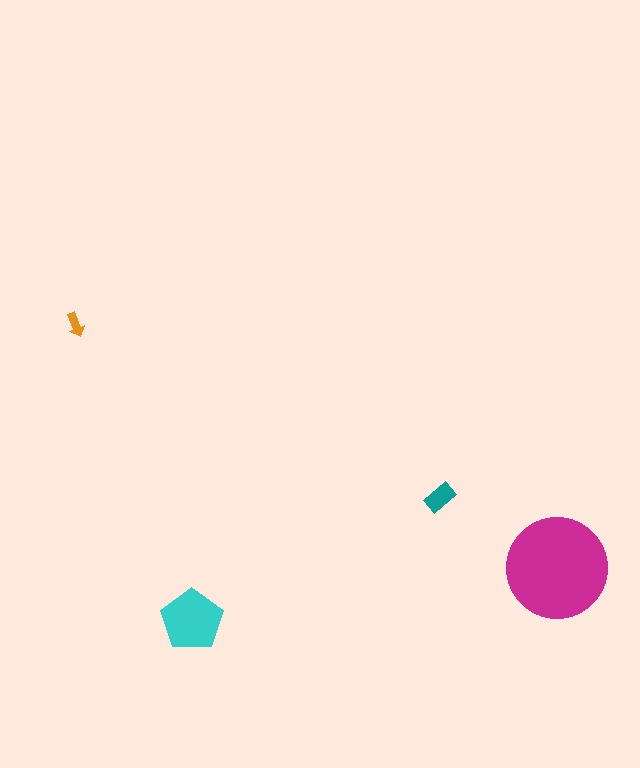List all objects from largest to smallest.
The magenta circle, the cyan pentagon, the teal rectangle, the orange arrow.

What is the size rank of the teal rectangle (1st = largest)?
3rd.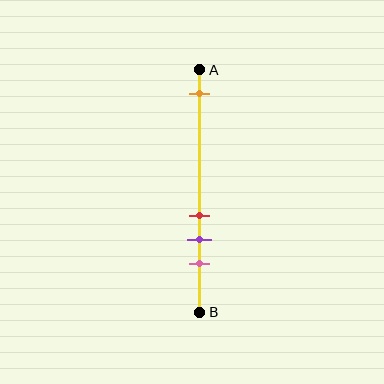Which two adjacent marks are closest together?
The red and purple marks are the closest adjacent pair.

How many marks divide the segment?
There are 4 marks dividing the segment.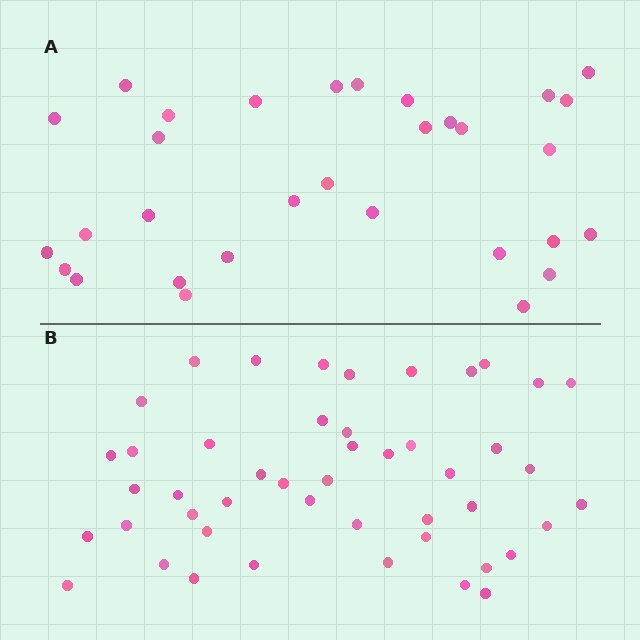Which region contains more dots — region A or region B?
Region B (the bottom region) has more dots.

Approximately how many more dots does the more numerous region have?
Region B has approximately 15 more dots than region A.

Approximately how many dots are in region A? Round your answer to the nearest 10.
About 30 dots. (The exact count is 31, which rounds to 30.)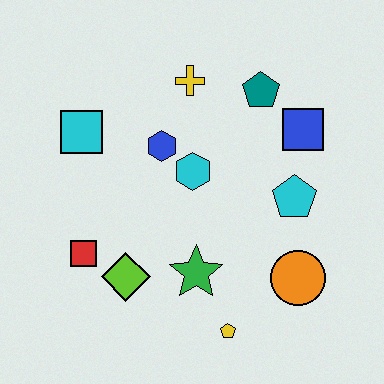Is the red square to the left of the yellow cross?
Yes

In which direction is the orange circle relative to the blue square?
The orange circle is below the blue square.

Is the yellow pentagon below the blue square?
Yes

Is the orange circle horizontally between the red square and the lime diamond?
No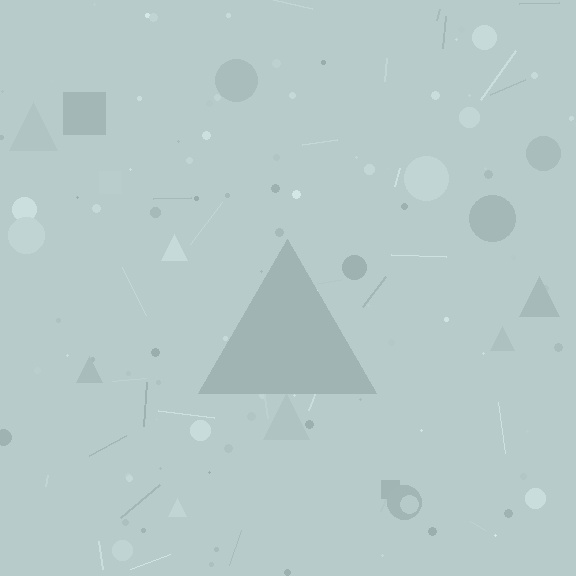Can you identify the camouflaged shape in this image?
The camouflaged shape is a triangle.